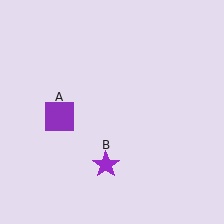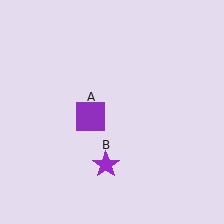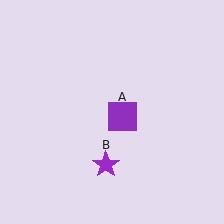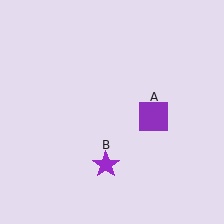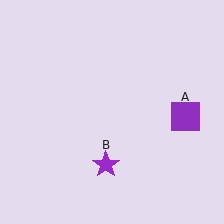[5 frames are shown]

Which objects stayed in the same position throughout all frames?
Purple star (object B) remained stationary.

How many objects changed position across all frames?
1 object changed position: purple square (object A).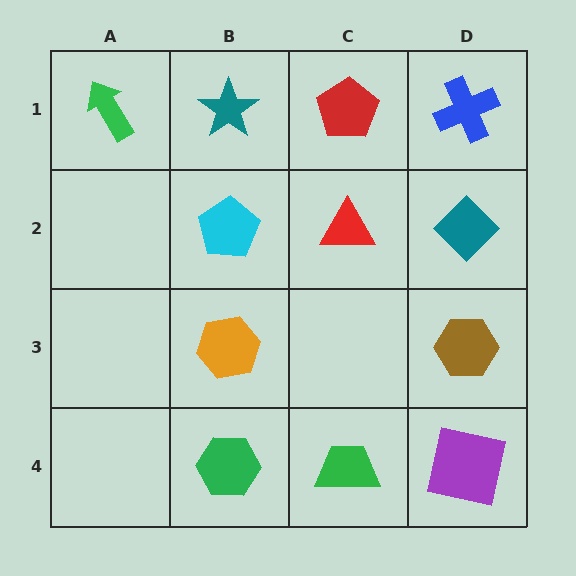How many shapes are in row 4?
3 shapes.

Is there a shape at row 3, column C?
No, that cell is empty.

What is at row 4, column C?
A green trapezoid.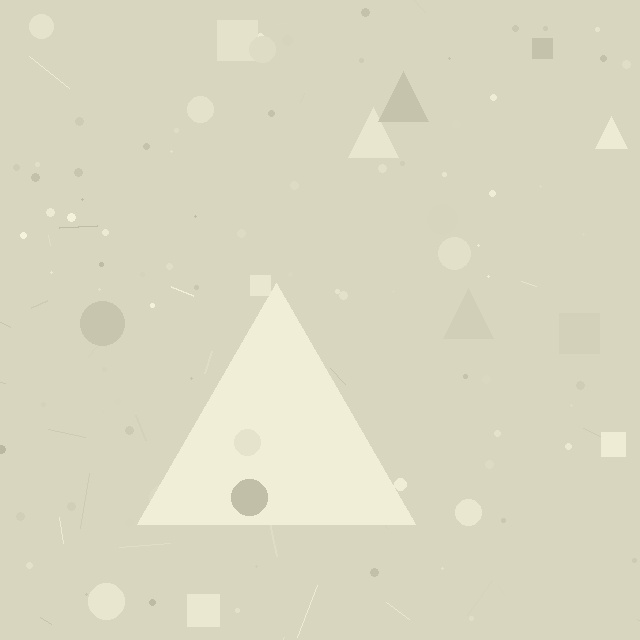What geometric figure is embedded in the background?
A triangle is embedded in the background.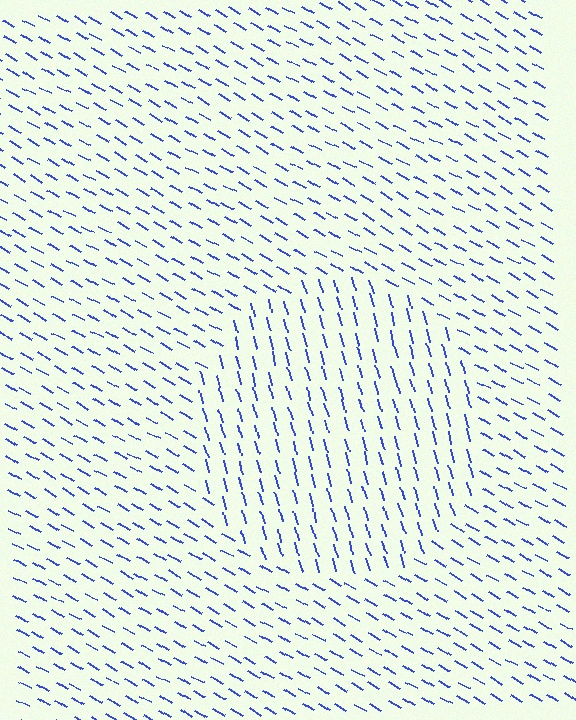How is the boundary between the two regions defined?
The boundary is defined purely by a change in line orientation (approximately 45 degrees difference). All lines are the same color and thickness.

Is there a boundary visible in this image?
Yes, there is a texture boundary formed by a change in line orientation.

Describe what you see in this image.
The image is filled with small blue line segments. A circle region in the image has lines oriented differently from the surrounding lines, creating a visible texture boundary.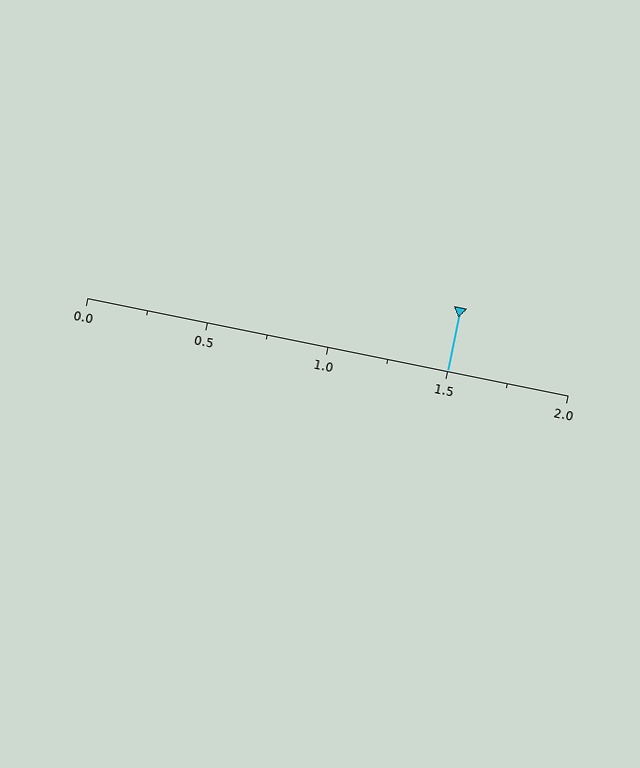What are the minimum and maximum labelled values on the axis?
The axis runs from 0.0 to 2.0.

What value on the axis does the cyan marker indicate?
The marker indicates approximately 1.5.